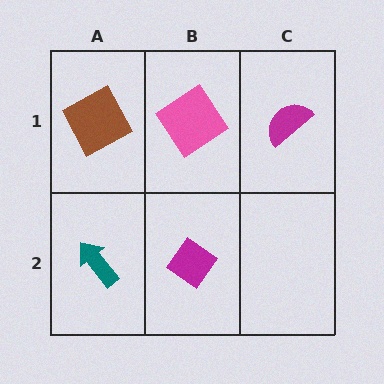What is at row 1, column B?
A pink diamond.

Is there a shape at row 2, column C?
No, that cell is empty.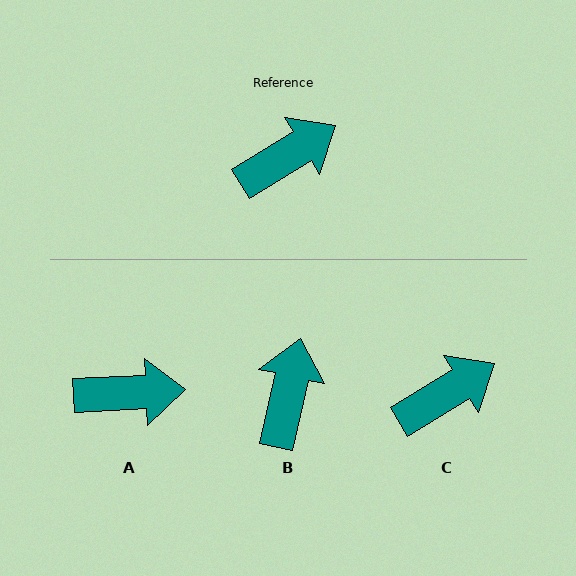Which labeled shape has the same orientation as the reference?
C.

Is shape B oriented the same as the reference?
No, it is off by about 46 degrees.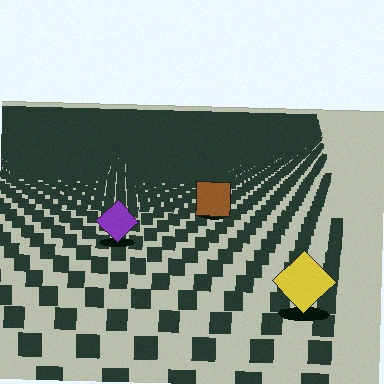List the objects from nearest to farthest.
From nearest to farthest: the yellow diamond, the purple diamond, the brown square.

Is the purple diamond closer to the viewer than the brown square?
Yes. The purple diamond is closer — you can tell from the texture gradient: the ground texture is coarser near it.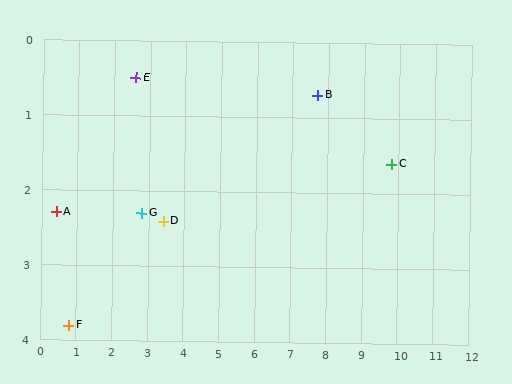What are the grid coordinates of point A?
Point A is at approximately (0.4, 2.3).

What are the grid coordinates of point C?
Point C is at approximately (9.8, 1.6).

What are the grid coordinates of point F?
Point F is at approximately (0.8, 3.8).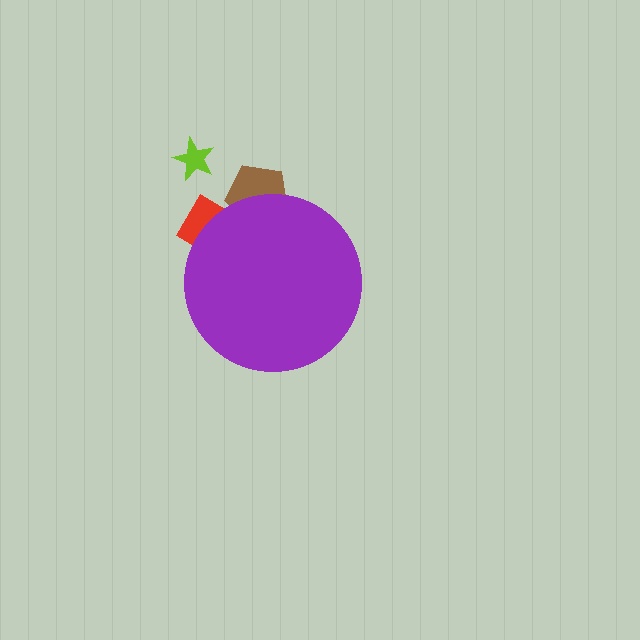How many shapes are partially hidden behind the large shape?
2 shapes are partially hidden.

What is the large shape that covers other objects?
A purple circle.